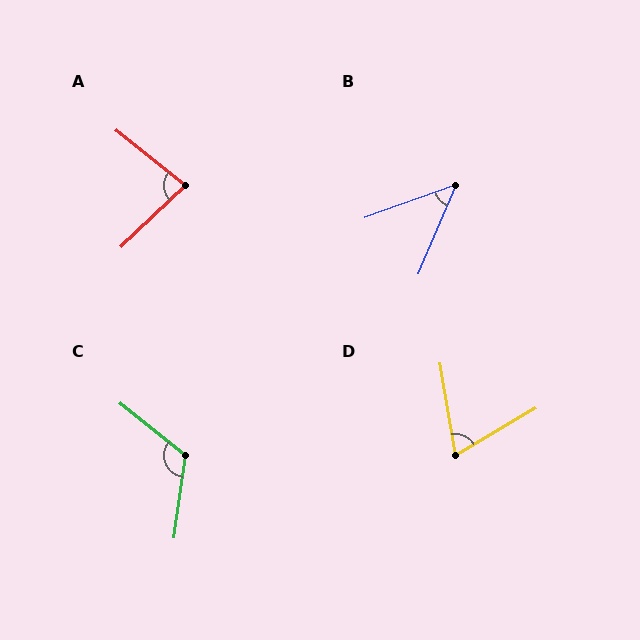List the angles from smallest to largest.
B (47°), D (69°), A (82°), C (121°).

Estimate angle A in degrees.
Approximately 82 degrees.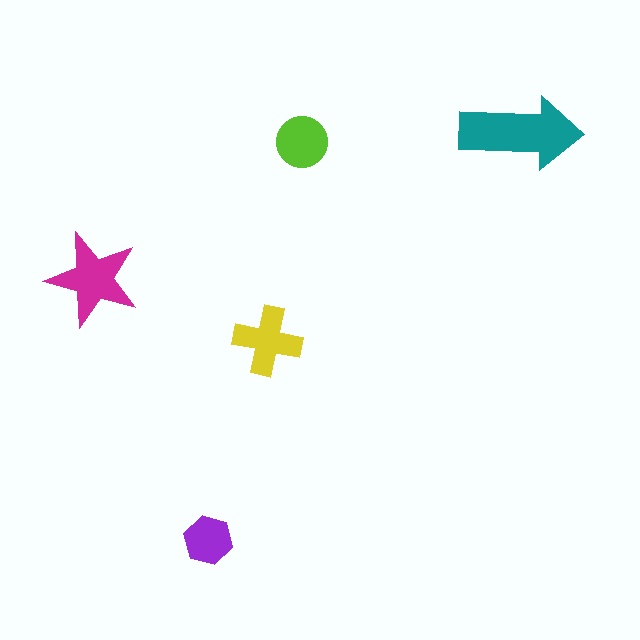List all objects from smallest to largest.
The purple hexagon, the lime circle, the yellow cross, the magenta star, the teal arrow.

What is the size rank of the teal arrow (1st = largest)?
1st.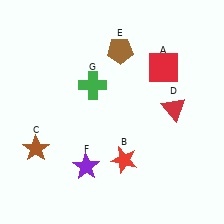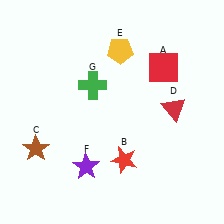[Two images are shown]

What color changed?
The pentagon (E) changed from brown in Image 1 to yellow in Image 2.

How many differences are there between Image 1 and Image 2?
There is 1 difference between the two images.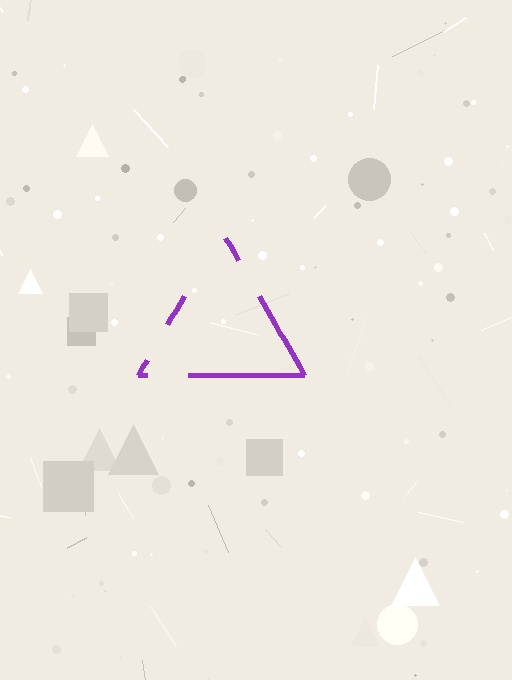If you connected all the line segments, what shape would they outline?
They would outline a triangle.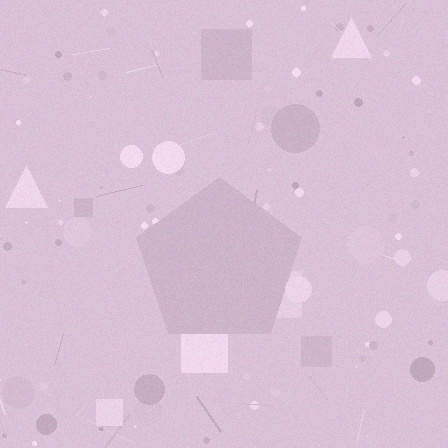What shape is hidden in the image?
A pentagon is hidden in the image.